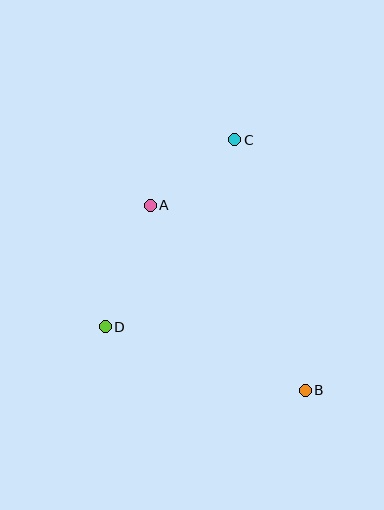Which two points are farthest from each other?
Points B and C are farthest from each other.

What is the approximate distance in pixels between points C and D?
The distance between C and D is approximately 227 pixels.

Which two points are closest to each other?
Points A and C are closest to each other.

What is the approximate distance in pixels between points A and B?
The distance between A and B is approximately 241 pixels.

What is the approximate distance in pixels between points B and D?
The distance between B and D is approximately 210 pixels.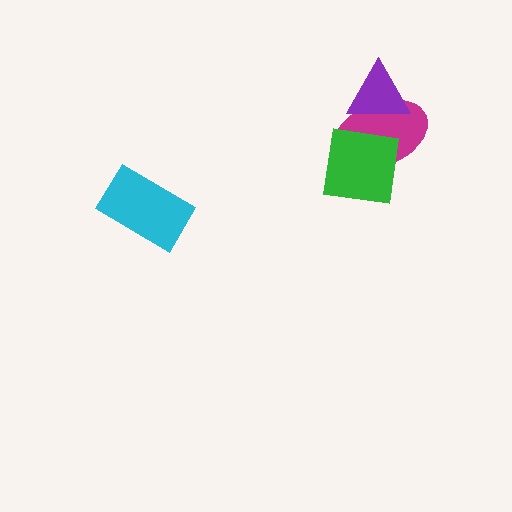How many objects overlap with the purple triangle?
1 object overlaps with the purple triangle.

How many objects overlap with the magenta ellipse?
2 objects overlap with the magenta ellipse.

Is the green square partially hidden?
No, no other shape covers it.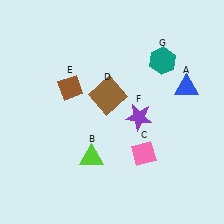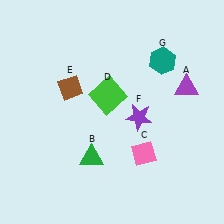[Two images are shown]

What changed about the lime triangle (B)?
In Image 1, B is lime. In Image 2, it changed to green.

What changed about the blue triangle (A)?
In Image 1, A is blue. In Image 2, it changed to purple.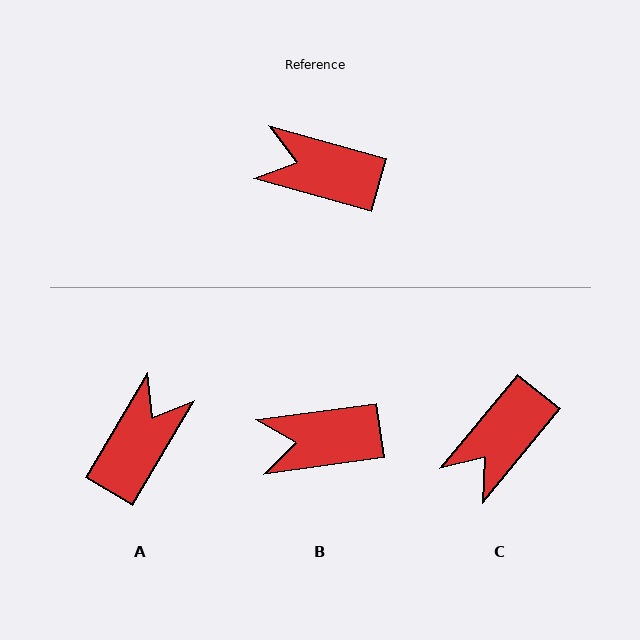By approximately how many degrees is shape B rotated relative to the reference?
Approximately 24 degrees counter-clockwise.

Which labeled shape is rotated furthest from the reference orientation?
A, about 105 degrees away.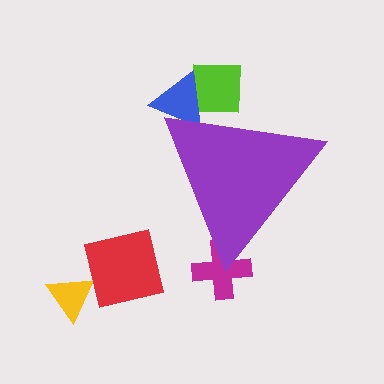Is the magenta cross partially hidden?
Yes, the magenta cross is partially hidden behind the purple triangle.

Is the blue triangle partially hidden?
Yes, the blue triangle is partially hidden behind the purple triangle.